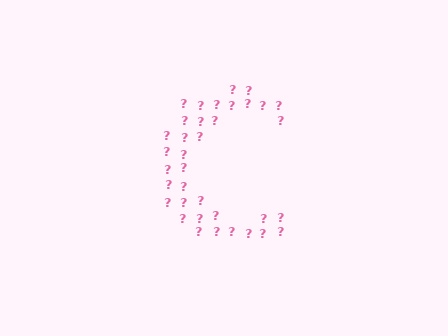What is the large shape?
The large shape is the letter C.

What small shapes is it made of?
It is made of small question marks.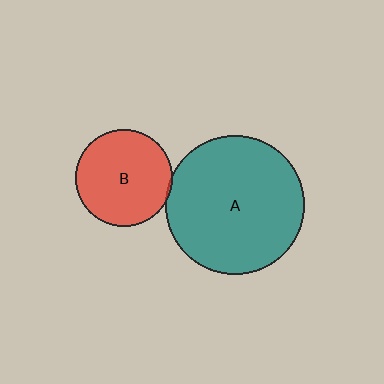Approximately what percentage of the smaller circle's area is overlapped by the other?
Approximately 5%.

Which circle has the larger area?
Circle A (teal).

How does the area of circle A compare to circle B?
Approximately 2.1 times.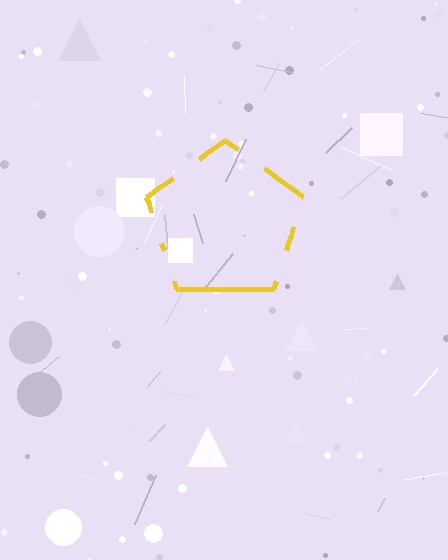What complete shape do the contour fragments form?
The contour fragments form a pentagon.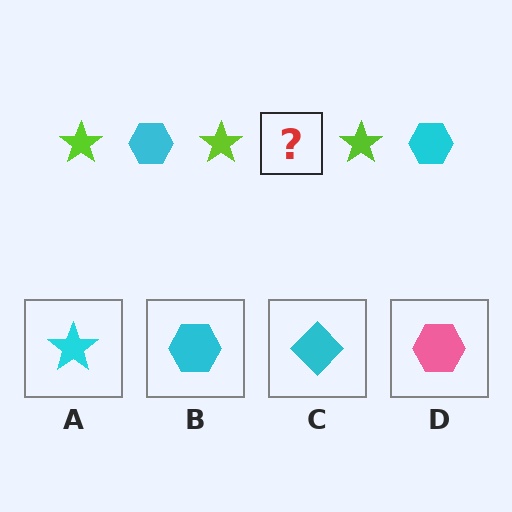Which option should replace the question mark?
Option B.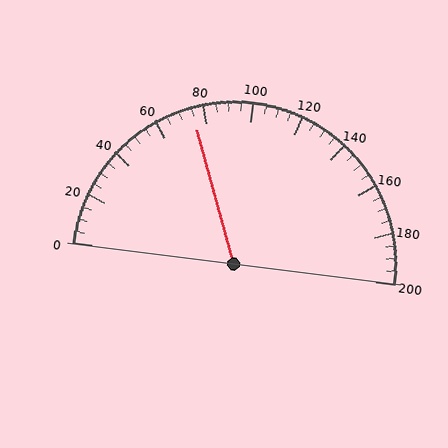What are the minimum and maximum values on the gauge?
The gauge ranges from 0 to 200.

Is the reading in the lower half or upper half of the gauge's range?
The reading is in the lower half of the range (0 to 200).